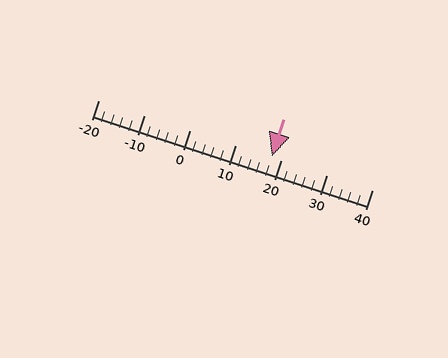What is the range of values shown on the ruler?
The ruler shows values from -20 to 40.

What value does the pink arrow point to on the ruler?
The pink arrow points to approximately 18.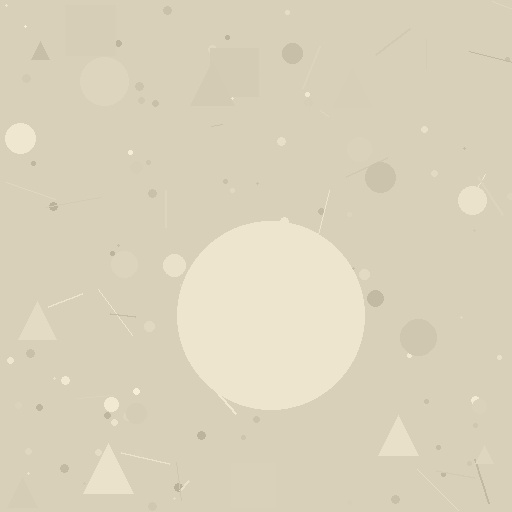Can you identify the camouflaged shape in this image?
The camouflaged shape is a circle.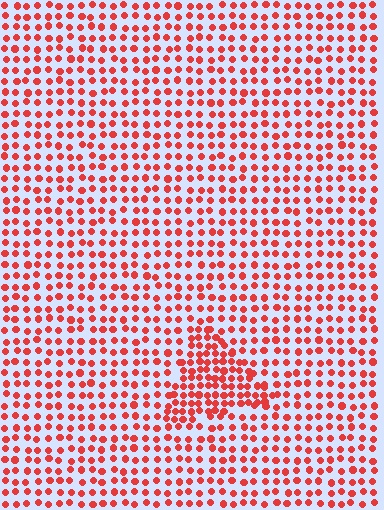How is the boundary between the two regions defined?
The boundary is defined by a change in element density (approximately 1.8x ratio). All elements are the same color, size, and shape.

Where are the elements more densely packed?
The elements are more densely packed inside the triangle boundary.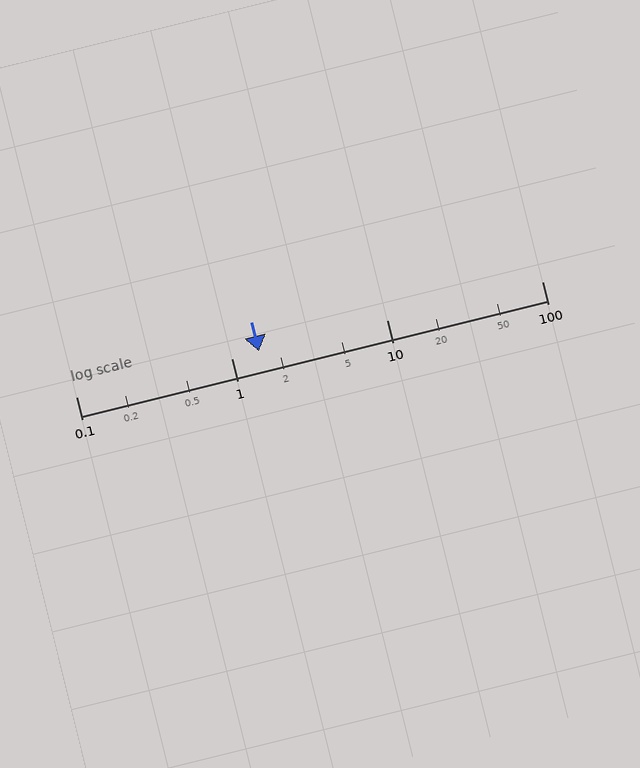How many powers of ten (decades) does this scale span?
The scale spans 3 decades, from 0.1 to 100.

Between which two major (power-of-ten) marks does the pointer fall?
The pointer is between 1 and 10.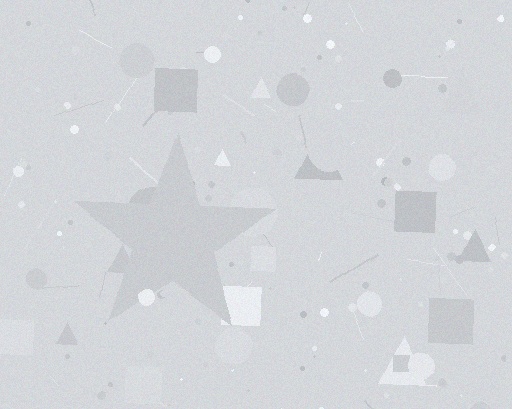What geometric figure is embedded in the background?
A star is embedded in the background.